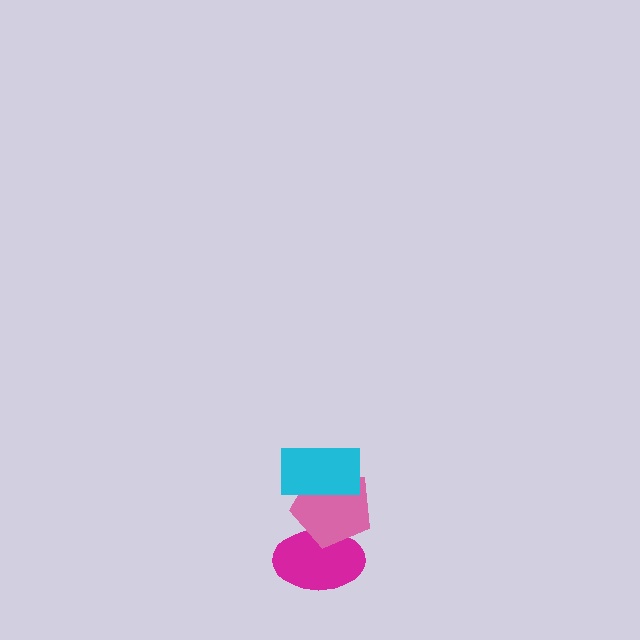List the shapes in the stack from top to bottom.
From top to bottom: the cyan rectangle, the pink pentagon, the magenta ellipse.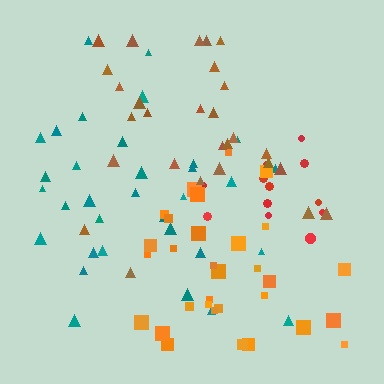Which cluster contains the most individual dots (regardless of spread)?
Teal (34).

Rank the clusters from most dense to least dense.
orange, teal, brown, red.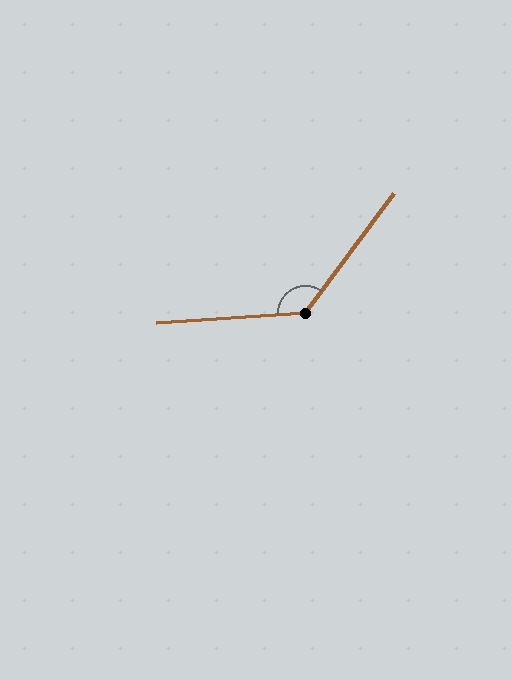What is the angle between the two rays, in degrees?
Approximately 131 degrees.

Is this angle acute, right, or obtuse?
It is obtuse.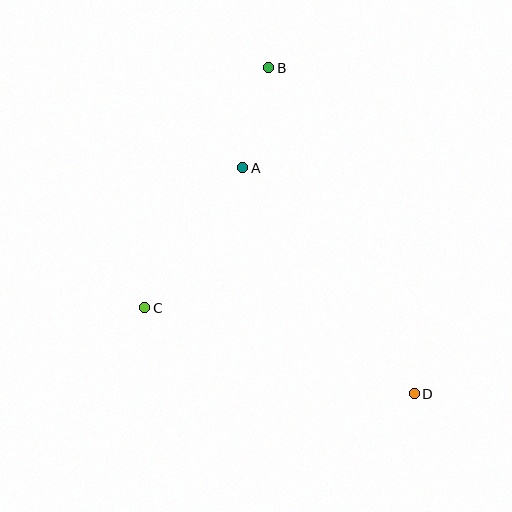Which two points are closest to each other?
Points A and B are closest to each other.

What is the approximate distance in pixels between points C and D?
The distance between C and D is approximately 283 pixels.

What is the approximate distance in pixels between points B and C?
The distance between B and C is approximately 270 pixels.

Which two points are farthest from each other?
Points B and D are farthest from each other.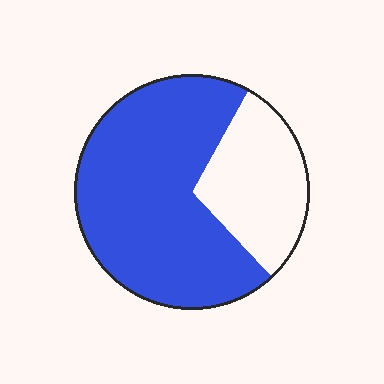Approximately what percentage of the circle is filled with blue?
Approximately 70%.